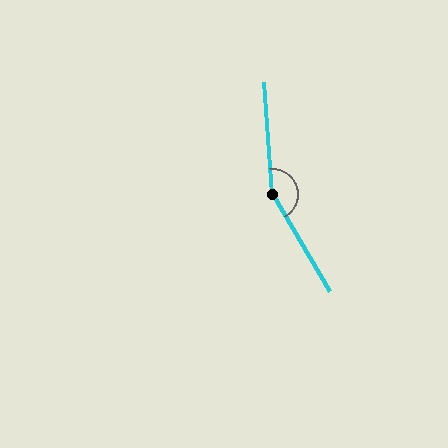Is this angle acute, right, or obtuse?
It is obtuse.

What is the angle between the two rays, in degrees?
Approximately 153 degrees.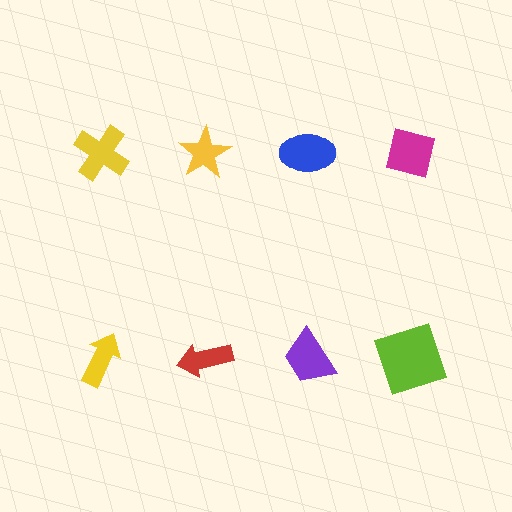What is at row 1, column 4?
A magenta square.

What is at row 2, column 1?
A yellow arrow.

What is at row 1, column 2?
A yellow star.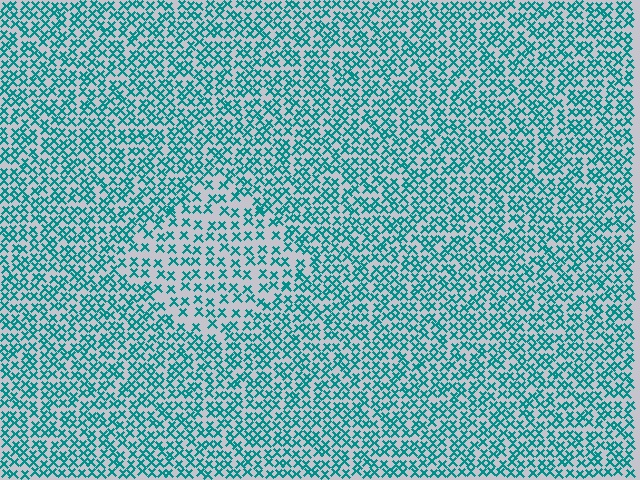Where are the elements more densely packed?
The elements are more densely packed outside the diamond boundary.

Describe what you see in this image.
The image contains small teal elements arranged at two different densities. A diamond-shaped region is visible where the elements are less densely packed than the surrounding area.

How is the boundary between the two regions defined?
The boundary is defined by a change in element density (approximately 1.7x ratio). All elements are the same color, size, and shape.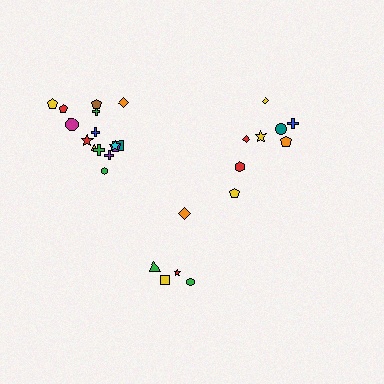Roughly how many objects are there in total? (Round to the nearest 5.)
Roughly 30 objects in total.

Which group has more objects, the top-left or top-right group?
The top-left group.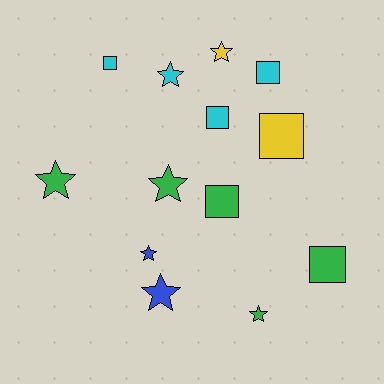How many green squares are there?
There are 2 green squares.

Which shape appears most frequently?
Star, with 7 objects.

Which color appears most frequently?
Green, with 5 objects.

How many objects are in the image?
There are 13 objects.